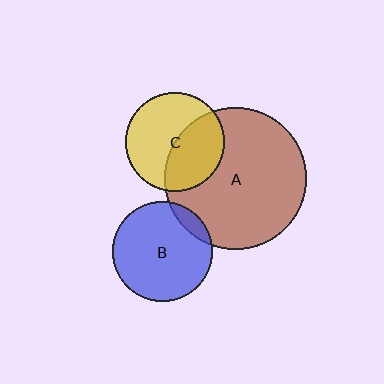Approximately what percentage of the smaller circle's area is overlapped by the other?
Approximately 10%.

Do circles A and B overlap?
Yes.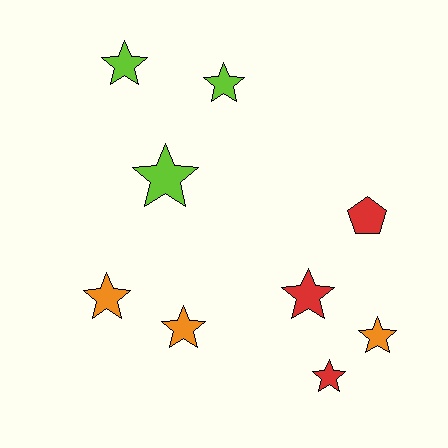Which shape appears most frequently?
Star, with 8 objects.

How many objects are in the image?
There are 9 objects.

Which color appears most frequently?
Red, with 3 objects.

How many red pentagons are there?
There is 1 red pentagon.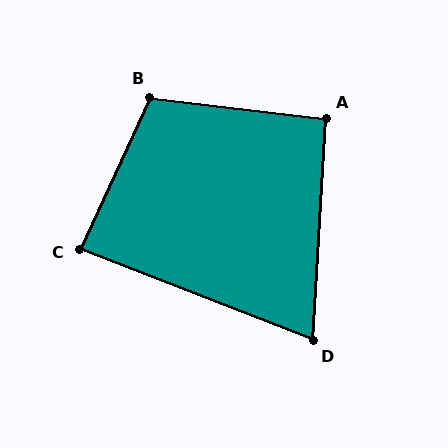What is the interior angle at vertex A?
Approximately 94 degrees (approximately right).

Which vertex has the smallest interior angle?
D, at approximately 72 degrees.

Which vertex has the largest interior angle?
B, at approximately 108 degrees.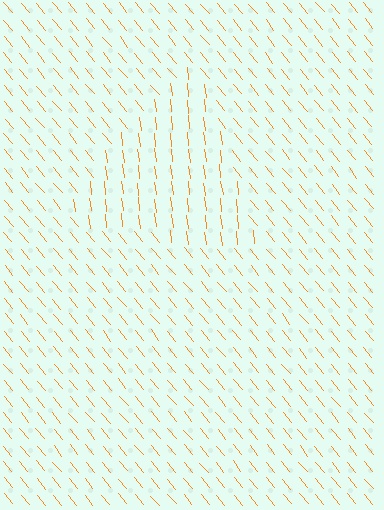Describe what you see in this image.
The image is filled with small orange line segments. A triangle region in the image has lines oriented differently from the surrounding lines, creating a visible texture boundary.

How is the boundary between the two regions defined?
The boundary is defined purely by a change in line orientation (approximately 33 degrees difference). All lines are the same color and thickness.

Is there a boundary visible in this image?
Yes, there is a texture boundary formed by a change in line orientation.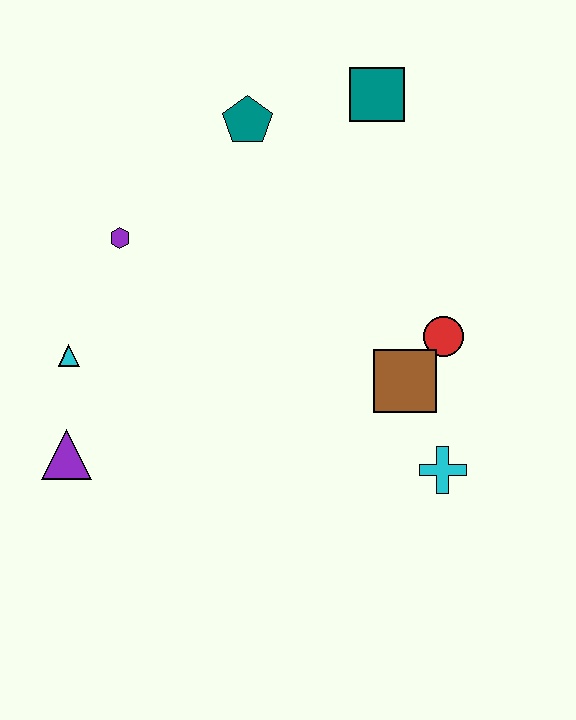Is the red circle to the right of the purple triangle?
Yes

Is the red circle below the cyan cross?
No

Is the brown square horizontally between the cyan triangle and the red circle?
Yes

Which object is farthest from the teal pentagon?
The cyan cross is farthest from the teal pentagon.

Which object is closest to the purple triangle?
The cyan triangle is closest to the purple triangle.